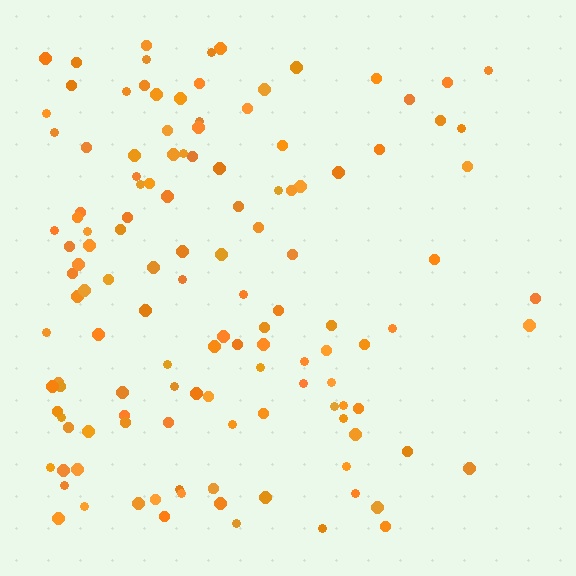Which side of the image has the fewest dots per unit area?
The right.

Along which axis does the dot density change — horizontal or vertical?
Horizontal.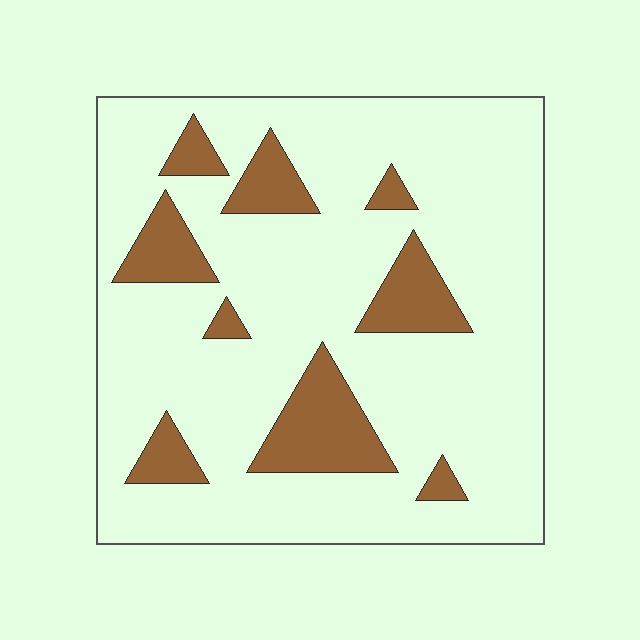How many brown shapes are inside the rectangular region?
9.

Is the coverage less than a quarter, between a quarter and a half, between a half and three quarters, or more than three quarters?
Less than a quarter.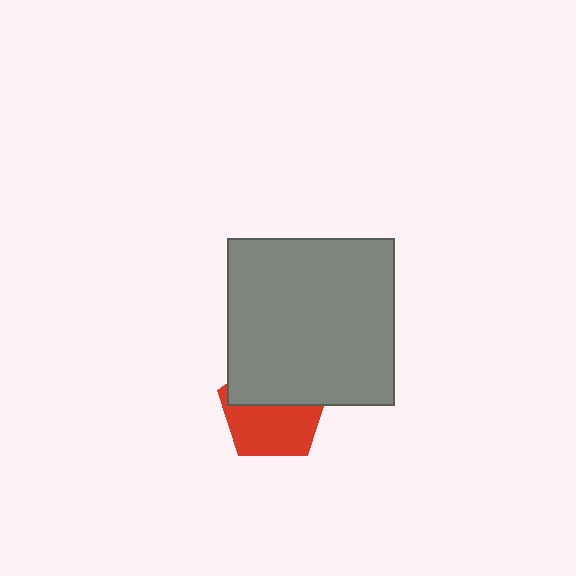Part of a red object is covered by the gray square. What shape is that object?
It is a pentagon.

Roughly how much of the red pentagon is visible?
About half of it is visible (roughly 54%).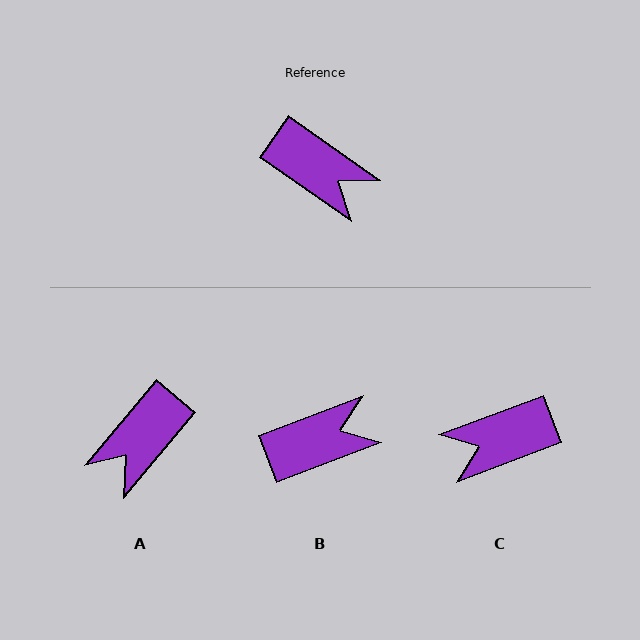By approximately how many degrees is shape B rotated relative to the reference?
Approximately 56 degrees counter-clockwise.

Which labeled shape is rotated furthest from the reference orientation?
C, about 124 degrees away.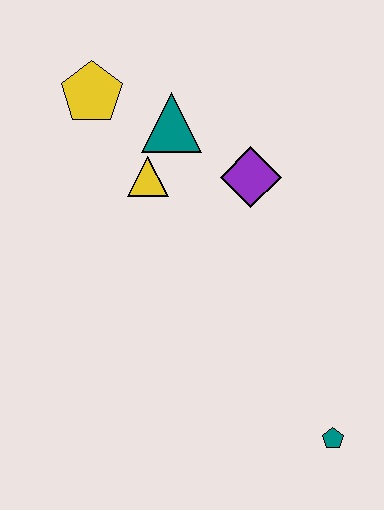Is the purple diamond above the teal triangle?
No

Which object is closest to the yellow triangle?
The teal triangle is closest to the yellow triangle.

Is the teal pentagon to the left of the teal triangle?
No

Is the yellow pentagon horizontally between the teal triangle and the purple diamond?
No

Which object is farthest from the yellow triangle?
The teal pentagon is farthest from the yellow triangle.